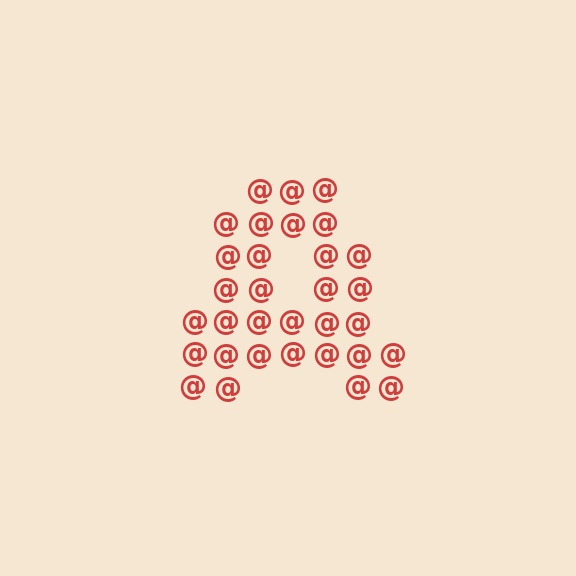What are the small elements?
The small elements are at signs.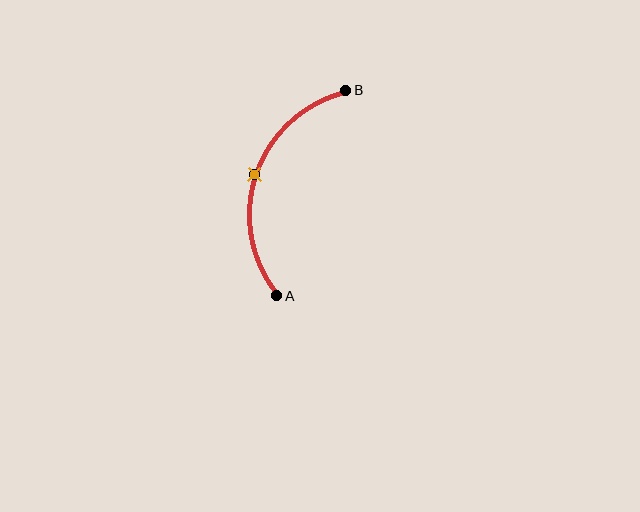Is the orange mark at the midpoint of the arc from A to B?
Yes. The orange mark lies on the arc at equal arc-length from both A and B — it is the arc midpoint.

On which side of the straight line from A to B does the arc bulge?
The arc bulges to the left of the straight line connecting A and B.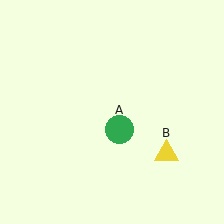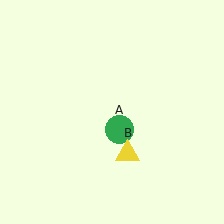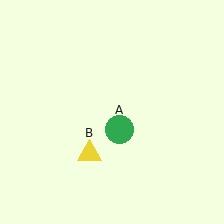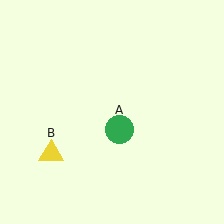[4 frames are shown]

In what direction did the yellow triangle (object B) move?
The yellow triangle (object B) moved left.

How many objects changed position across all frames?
1 object changed position: yellow triangle (object B).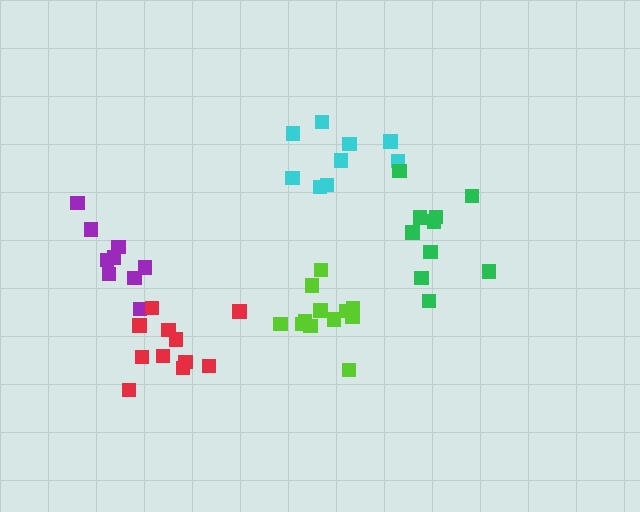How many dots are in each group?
Group 1: 9 dots, Group 2: 13 dots, Group 3: 9 dots, Group 4: 10 dots, Group 5: 11 dots (52 total).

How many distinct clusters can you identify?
There are 5 distinct clusters.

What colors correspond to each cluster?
The clusters are colored: purple, lime, cyan, green, red.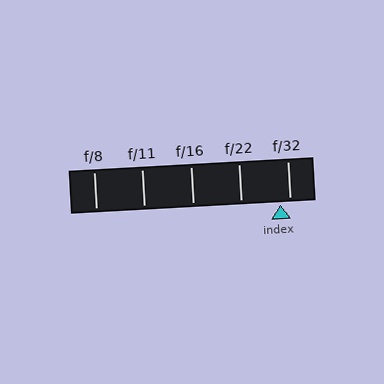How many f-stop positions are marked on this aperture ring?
There are 5 f-stop positions marked.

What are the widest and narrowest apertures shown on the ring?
The widest aperture shown is f/8 and the narrowest is f/32.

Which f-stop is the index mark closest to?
The index mark is closest to f/32.